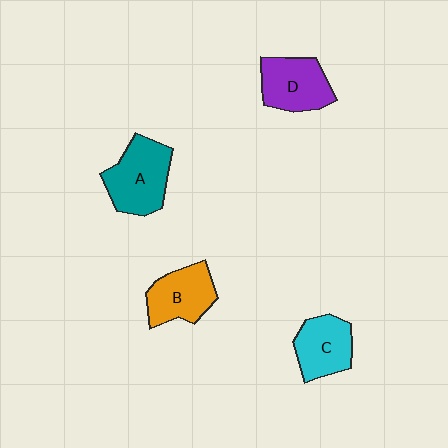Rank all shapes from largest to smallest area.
From largest to smallest: A (teal), D (purple), B (orange), C (cyan).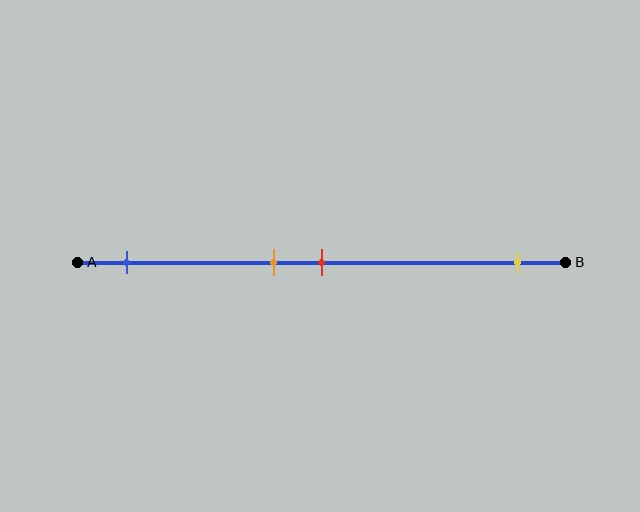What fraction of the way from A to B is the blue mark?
The blue mark is approximately 10% (0.1) of the way from A to B.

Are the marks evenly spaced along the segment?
No, the marks are not evenly spaced.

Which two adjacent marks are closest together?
The orange and red marks are the closest adjacent pair.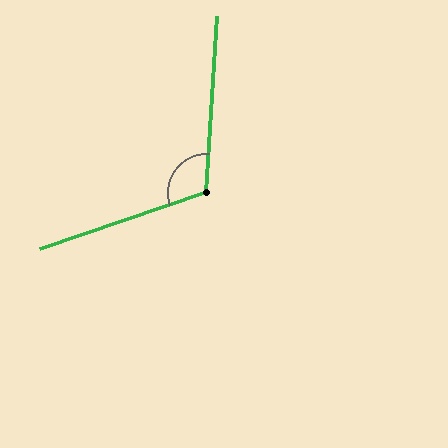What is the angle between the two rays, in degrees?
Approximately 112 degrees.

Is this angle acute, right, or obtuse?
It is obtuse.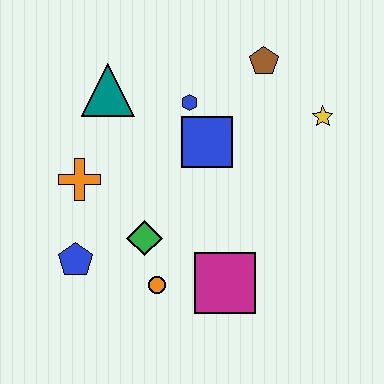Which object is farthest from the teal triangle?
The magenta square is farthest from the teal triangle.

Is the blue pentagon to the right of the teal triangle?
No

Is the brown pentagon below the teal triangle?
No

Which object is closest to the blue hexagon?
The blue square is closest to the blue hexagon.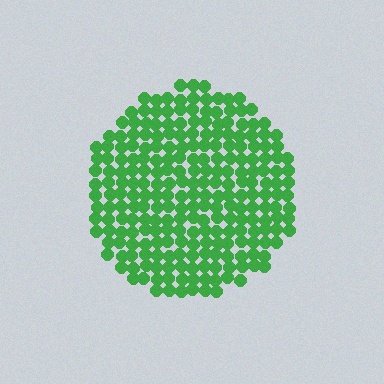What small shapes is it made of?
It is made of small circles.